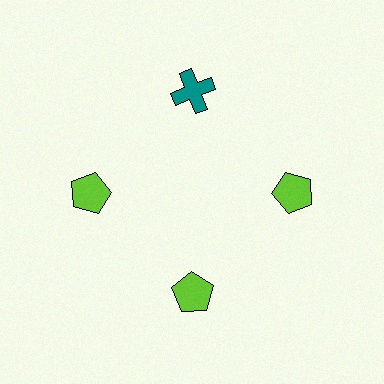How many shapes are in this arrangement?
There are 4 shapes arranged in a ring pattern.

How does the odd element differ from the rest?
It differs in both color (teal instead of lime) and shape (cross instead of pentagon).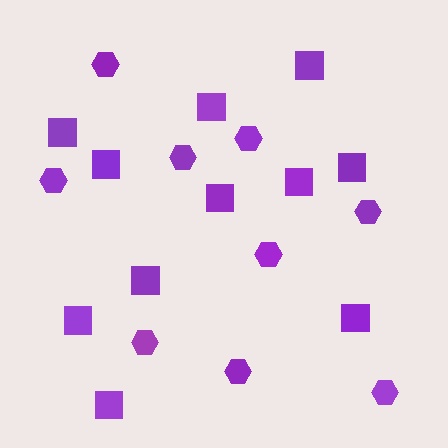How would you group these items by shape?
There are 2 groups: one group of squares (11) and one group of hexagons (9).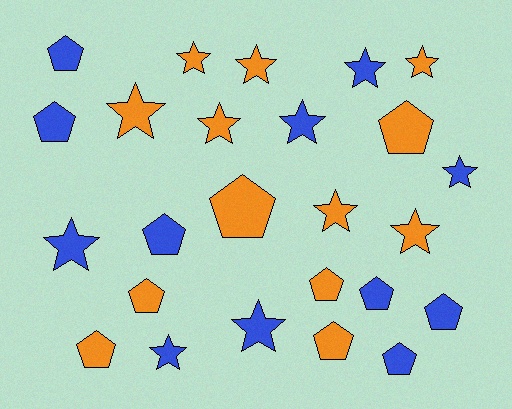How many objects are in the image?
There are 25 objects.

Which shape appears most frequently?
Star, with 13 objects.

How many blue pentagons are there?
There are 6 blue pentagons.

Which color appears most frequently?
Orange, with 13 objects.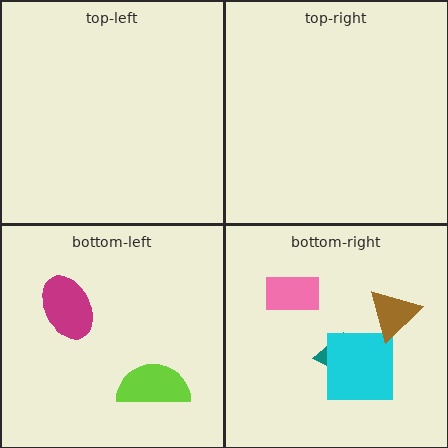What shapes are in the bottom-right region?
The teal trapezoid, the pink rectangle, the cyan square, the brown triangle.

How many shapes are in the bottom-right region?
4.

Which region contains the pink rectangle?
The bottom-right region.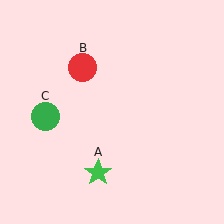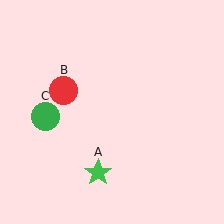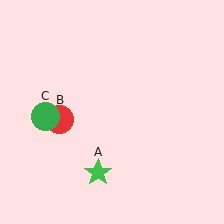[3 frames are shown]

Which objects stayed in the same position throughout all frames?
Green star (object A) and green circle (object C) remained stationary.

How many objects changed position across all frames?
1 object changed position: red circle (object B).